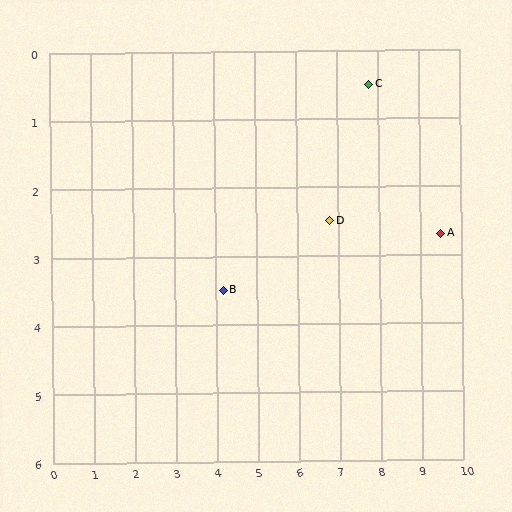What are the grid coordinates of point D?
Point D is at approximately (6.8, 2.5).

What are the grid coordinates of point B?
Point B is at approximately (4.2, 3.5).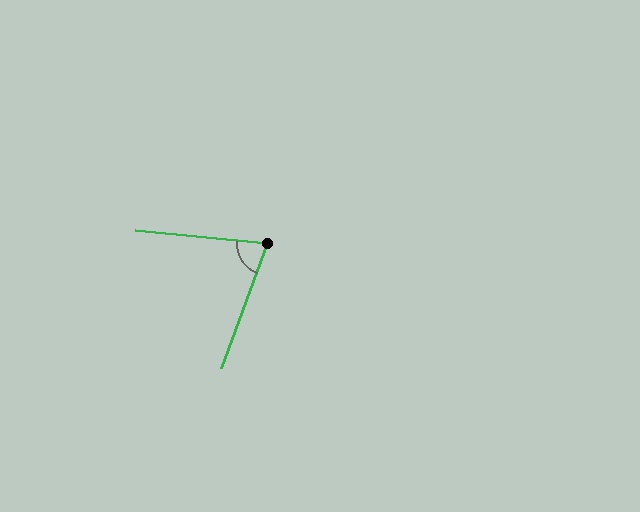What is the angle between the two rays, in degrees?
Approximately 75 degrees.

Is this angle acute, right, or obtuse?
It is acute.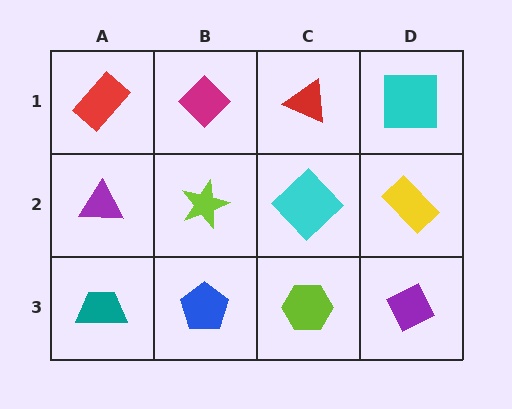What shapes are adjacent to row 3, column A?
A purple triangle (row 2, column A), a blue pentagon (row 3, column B).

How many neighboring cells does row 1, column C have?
3.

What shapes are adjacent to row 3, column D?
A yellow rectangle (row 2, column D), a lime hexagon (row 3, column C).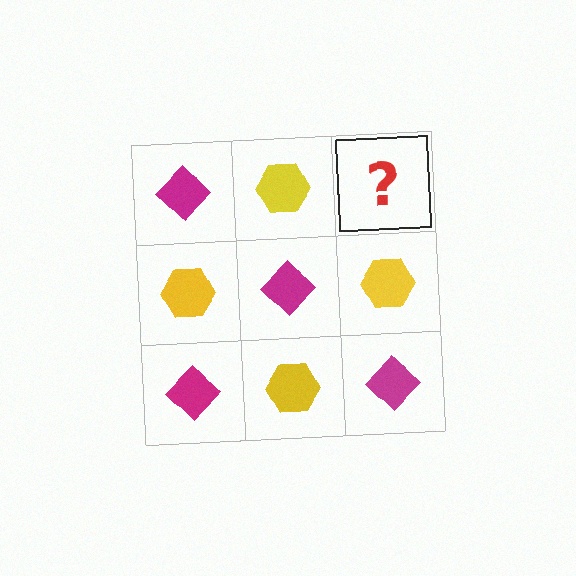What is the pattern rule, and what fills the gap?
The rule is that it alternates magenta diamond and yellow hexagon in a checkerboard pattern. The gap should be filled with a magenta diamond.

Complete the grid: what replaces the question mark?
The question mark should be replaced with a magenta diamond.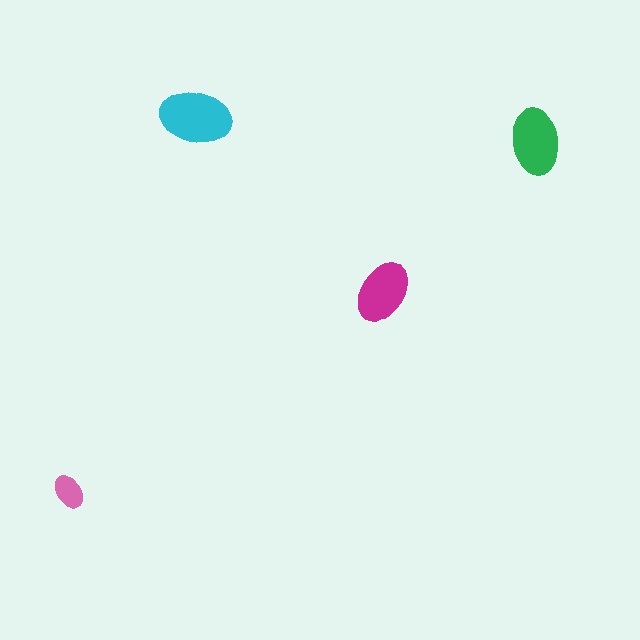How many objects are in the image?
There are 4 objects in the image.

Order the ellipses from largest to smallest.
the cyan one, the green one, the magenta one, the pink one.